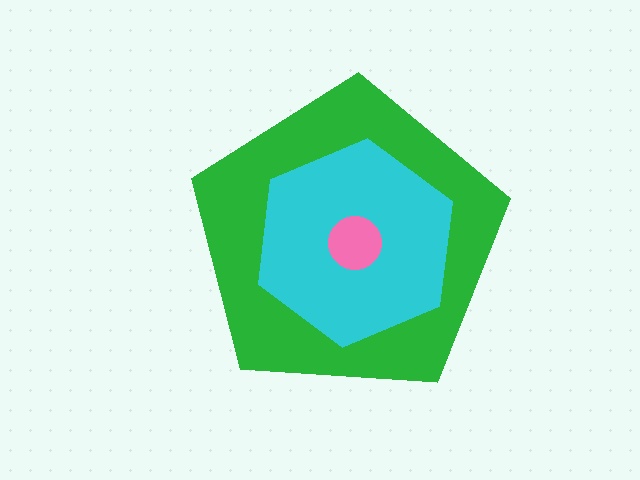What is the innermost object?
The pink circle.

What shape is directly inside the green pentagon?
The cyan hexagon.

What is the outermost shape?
The green pentagon.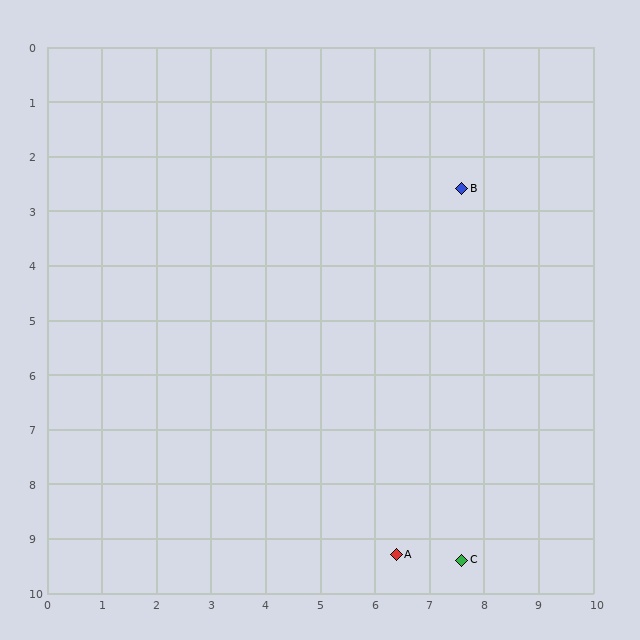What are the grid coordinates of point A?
Point A is at approximately (6.4, 9.3).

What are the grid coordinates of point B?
Point B is at approximately (7.6, 2.6).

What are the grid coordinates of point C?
Point C is at approximately (7.6, 9.4).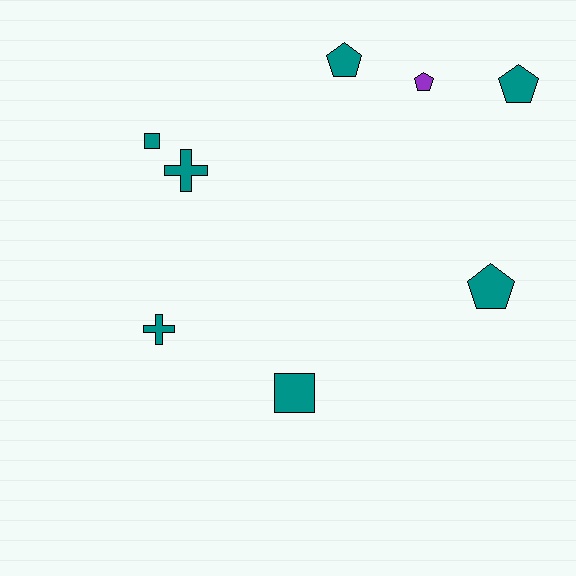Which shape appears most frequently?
Pentagon, with 4 objects.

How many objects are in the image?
There are 8 objects.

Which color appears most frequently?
Teal, with 7 objects.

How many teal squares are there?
There are 2 teal squares.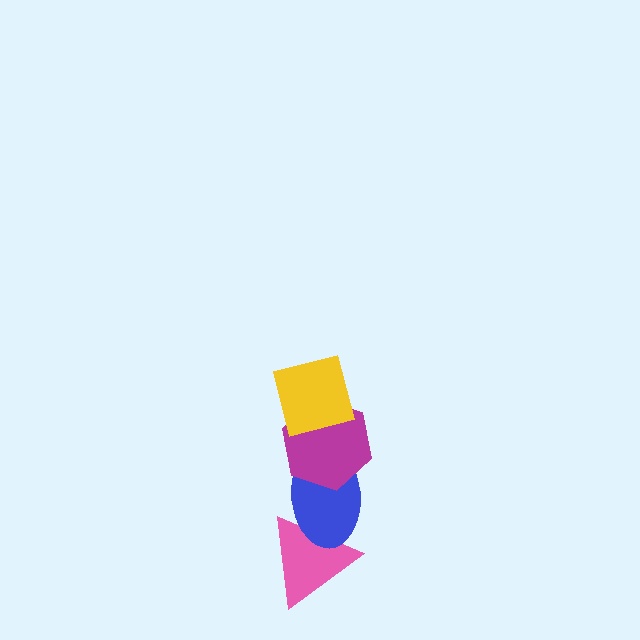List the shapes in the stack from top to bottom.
From top to bottom: the yellow square, the magenta hexagon, the blue ellipse, the pink triangle.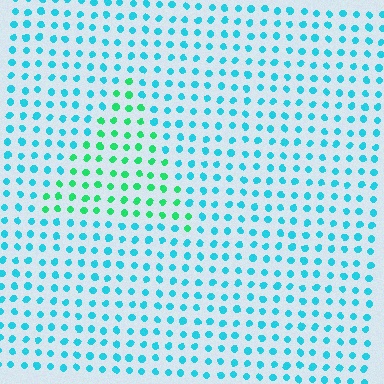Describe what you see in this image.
The image is filled with small cyan elements in a uniform arrangement. A triangle-shaped region is visible where the elements are tinted to a slightly different hue, forming a subtle color boundary.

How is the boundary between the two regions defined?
The boundary is defined purely by a slight shift in hue (about 43 degrees). Spacing, size, and orientation are identical on both sides.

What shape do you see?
I see a triangle.